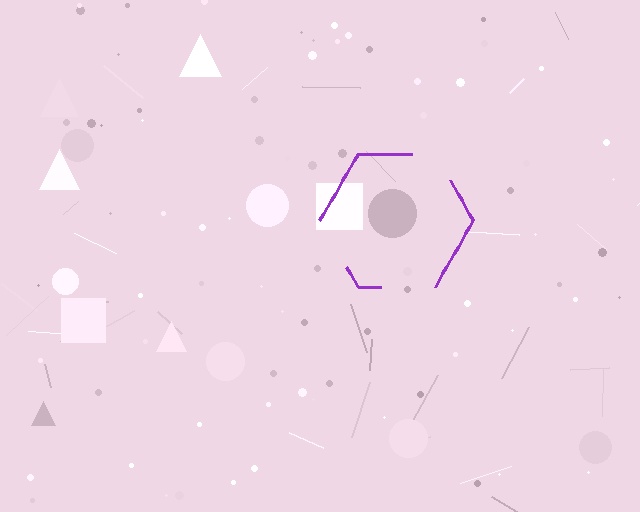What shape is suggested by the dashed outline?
The dashed outline suggests a hexagon.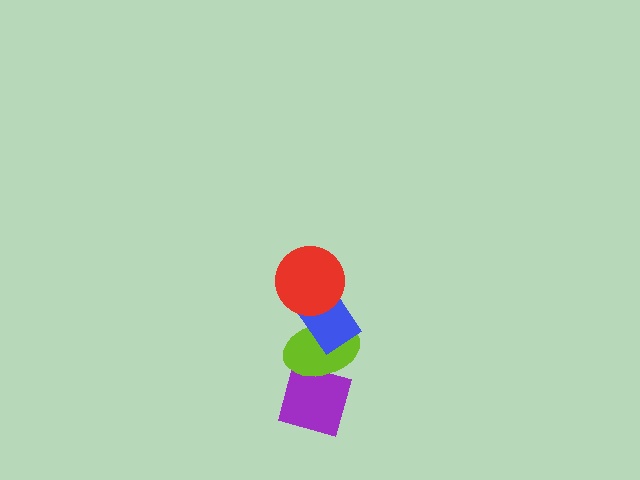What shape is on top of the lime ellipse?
The blue rectangle is on top of the lime ellipse.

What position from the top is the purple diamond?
The purple diamond is 4th from the top.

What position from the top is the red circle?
The red circle is 1st from the top.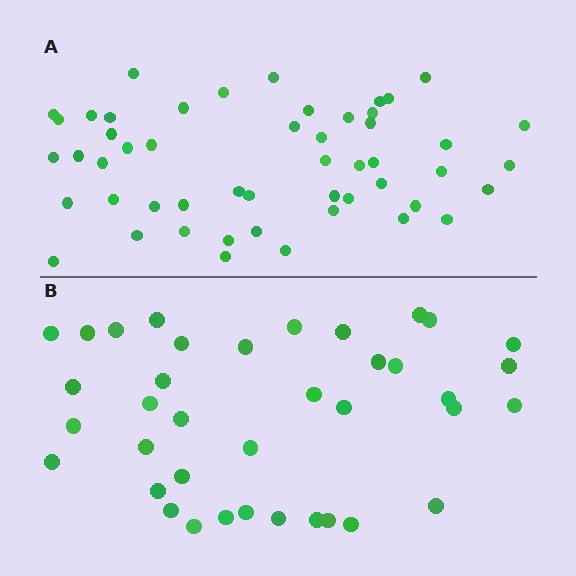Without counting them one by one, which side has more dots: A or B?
Region A (the top region) has more dots.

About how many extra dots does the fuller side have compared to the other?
Region A has approximately 15 more dots than region B.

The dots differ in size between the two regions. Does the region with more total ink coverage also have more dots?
No. Region B has more total ink coverage because its dots are larger, but region A actually contains more individual dots. Total area can be misleading — the number of items is what matters here.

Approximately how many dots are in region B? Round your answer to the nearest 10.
About 40 dots. (The exact count is 38, which rounds to 40.)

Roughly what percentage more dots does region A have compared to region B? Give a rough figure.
About 35% more.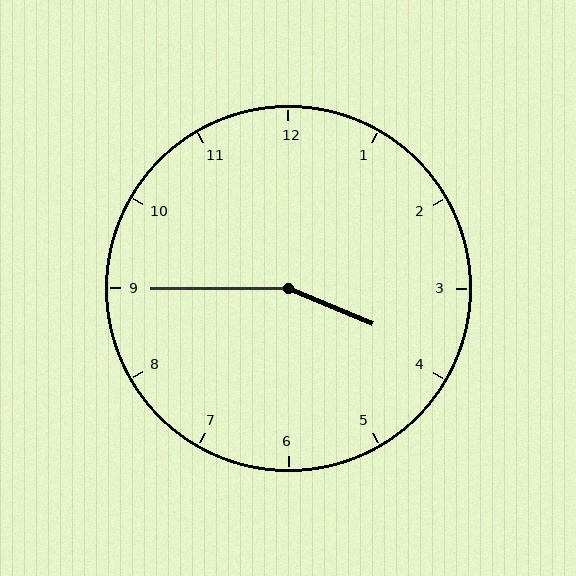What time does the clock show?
3:45.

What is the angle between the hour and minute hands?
Approximately 158 degrees.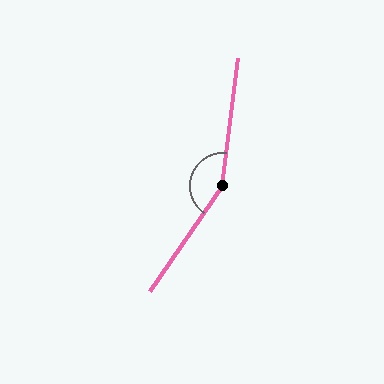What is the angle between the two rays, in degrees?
Approximately 152 degrees.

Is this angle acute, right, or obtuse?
It is obtuse.